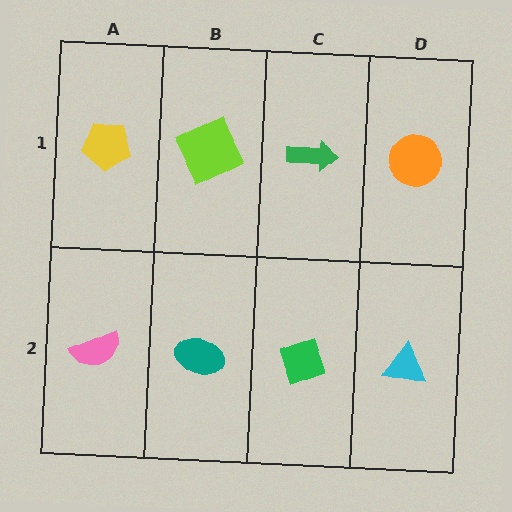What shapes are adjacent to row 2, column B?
A lime square (row 1, column B), a pink semicircle (row 2, column A), a green diamond (row 2, column C).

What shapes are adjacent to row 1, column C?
A green diamond (row 2, column C), a lime square (row 1, column B), an orange circle (row 1, column D).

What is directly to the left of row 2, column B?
A pink semicircle.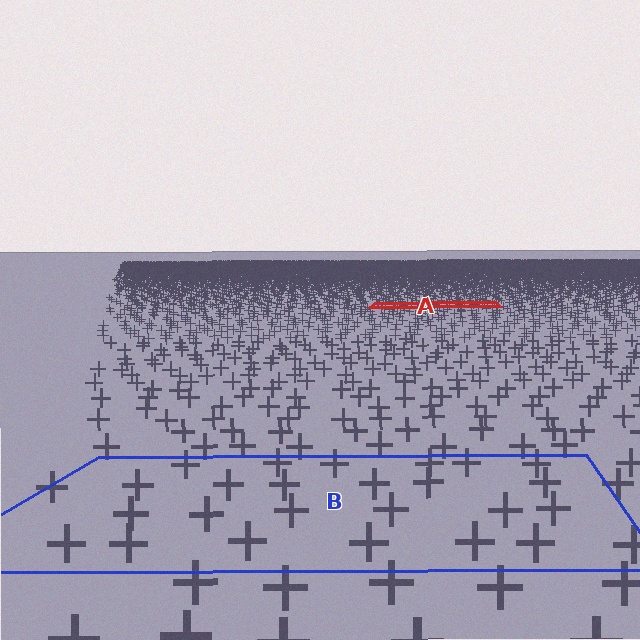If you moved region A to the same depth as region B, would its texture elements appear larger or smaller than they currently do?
They would appear larger. At a closer depth, the same texture elements are projected at a bigger on-screen size.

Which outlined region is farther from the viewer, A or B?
Region A is farther from the viewer — the texture elements inside it appear smaller and more densely packed.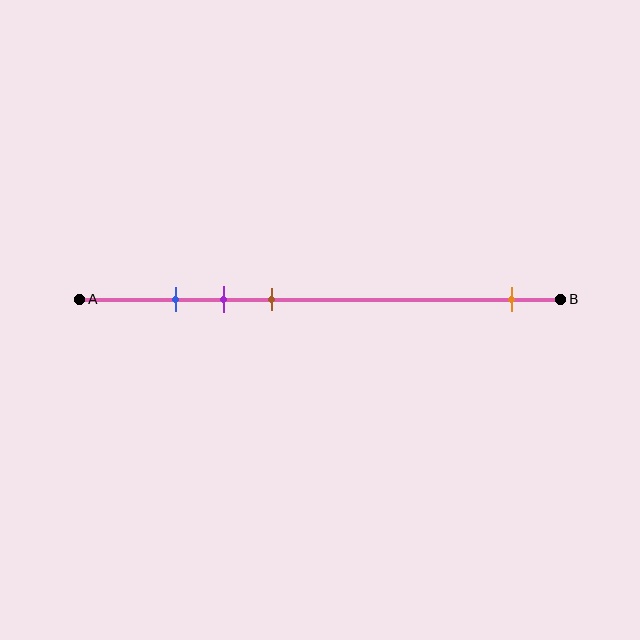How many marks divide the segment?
There are 4 marks dividing the segment.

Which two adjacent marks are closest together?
The blue and purple marks are the closest adjacent pair.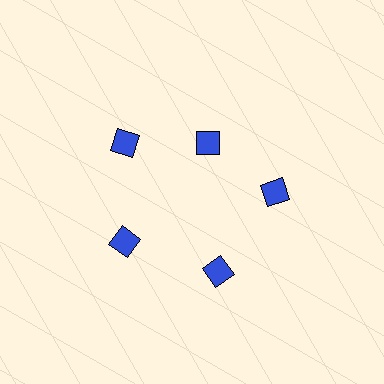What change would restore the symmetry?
The symmetry would be restored by moving it outward, back onto the ring so that all 5 diamonds sit at equal angles and equal distance from the center.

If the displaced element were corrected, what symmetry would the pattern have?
It would have 5-fold rotational symmetry — the pattern would map onto itself every 72 degrees.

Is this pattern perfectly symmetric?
No. The 5 blue diamonds are arranged in a ring, but one element near the 1 o'clock position is pulled inward toward the center, breaking the 5-fold rotational symmetry.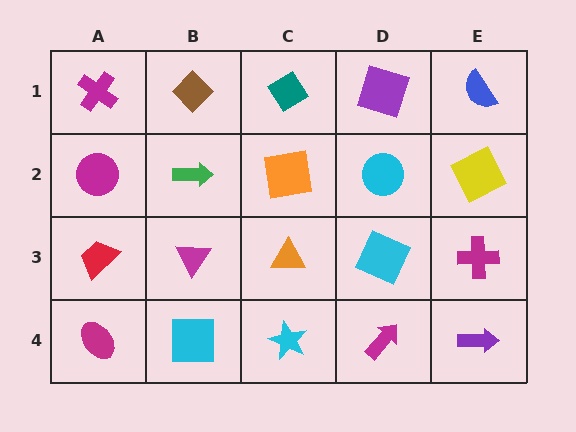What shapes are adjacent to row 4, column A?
A red trapezoid (row 3, column A), a cyan square (row 4, column B).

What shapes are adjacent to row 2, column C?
A teal diamond (row 1, column C), an orange triangle (row 3, column C), a green arrow (row 2, column B), a cyan circle (row 2, column D).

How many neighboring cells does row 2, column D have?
4.